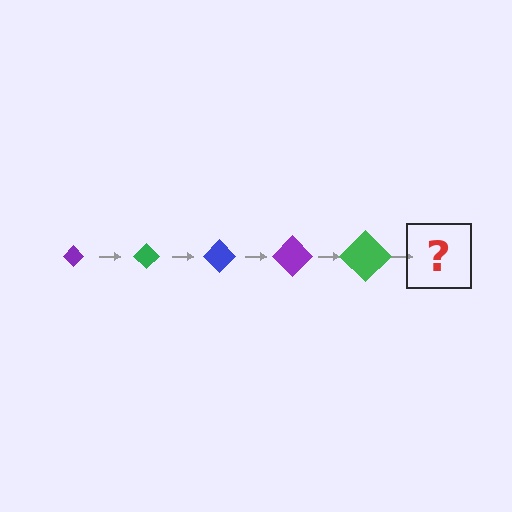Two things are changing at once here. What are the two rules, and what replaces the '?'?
The two rules are that the diamond grows larger each step and the color cycles through purple, green, and blue. The '?' should be a blue diamond, larger than the previous one.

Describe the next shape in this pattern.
It should be a blue diamond, larger than the previous one.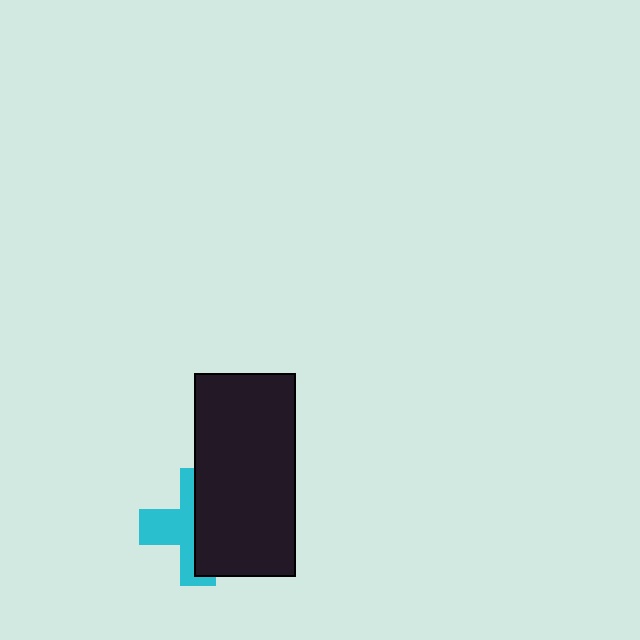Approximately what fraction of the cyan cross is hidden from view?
Roughly 54% of the cyan cross is hidden behind the black rectangle.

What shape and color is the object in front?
The object in front is a black rectangle.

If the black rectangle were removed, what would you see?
You would see the complete cyan cross.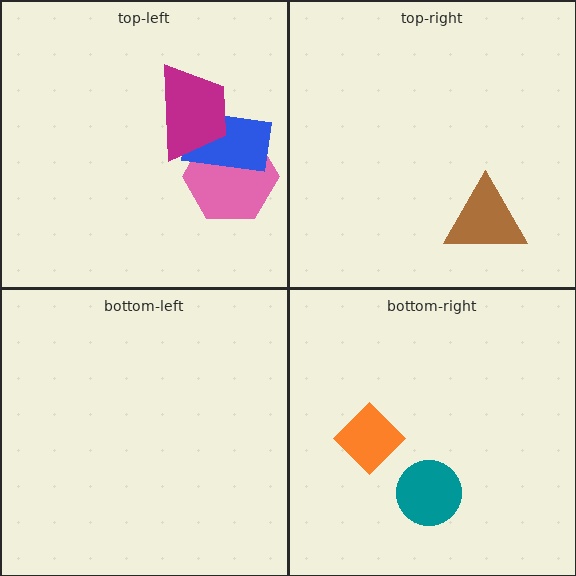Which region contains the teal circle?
The bottom-right region.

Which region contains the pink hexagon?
The top-left region.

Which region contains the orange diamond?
The bottom-right region.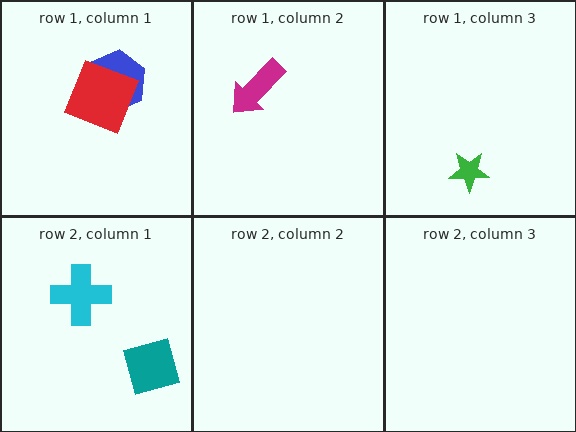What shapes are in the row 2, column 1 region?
The teal diamond, the cyan cross.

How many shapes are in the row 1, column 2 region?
1.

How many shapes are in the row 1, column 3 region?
1.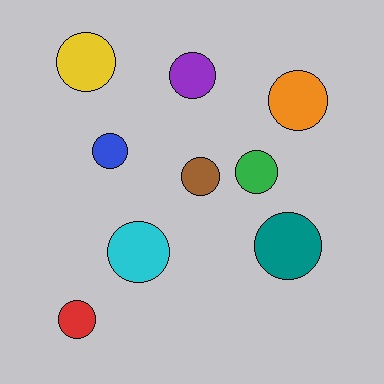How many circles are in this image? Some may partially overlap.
There are 9 circles.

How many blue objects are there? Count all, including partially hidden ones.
There is 1 blue object.